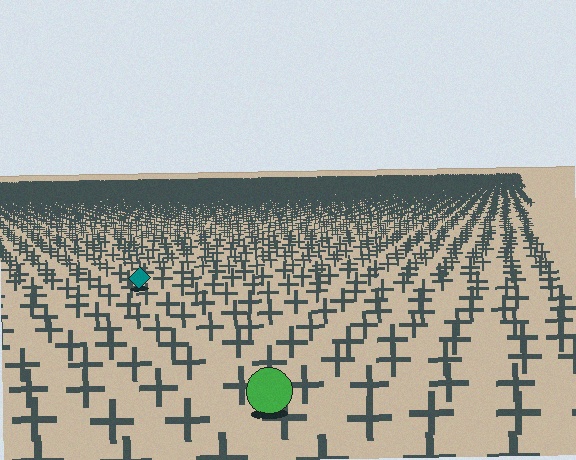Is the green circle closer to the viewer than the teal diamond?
Yes. The green circle is closer — you can tell from the texture gradient: the ground texture is coarser near it.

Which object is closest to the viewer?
The green circle is closest. The texture marks near it are larger and more spread out.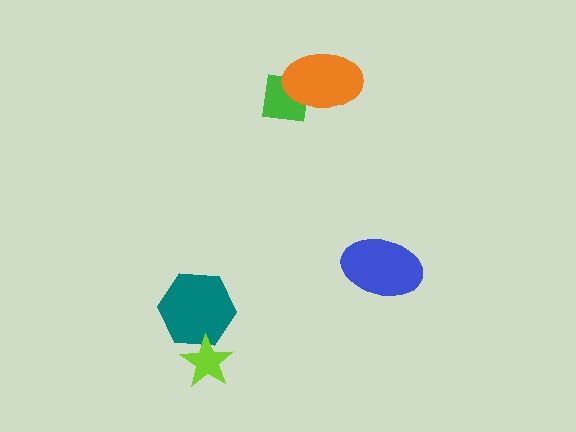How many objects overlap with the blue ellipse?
0 objects overlap with the blue ellipse.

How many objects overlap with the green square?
1 object overlaps with the green square.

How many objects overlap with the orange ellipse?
1 object overlaps with the orange ellipse.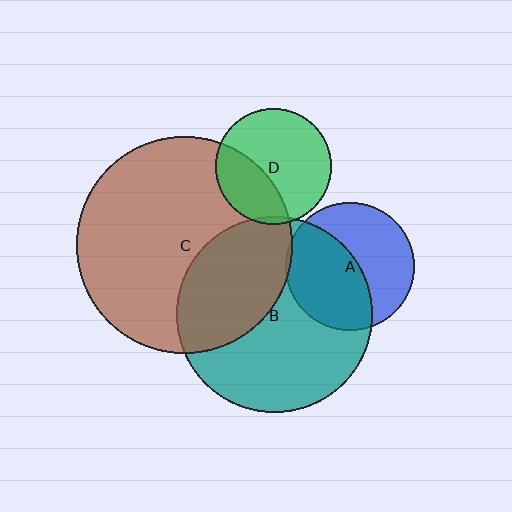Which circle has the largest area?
Circle C (brown).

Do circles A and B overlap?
Yes.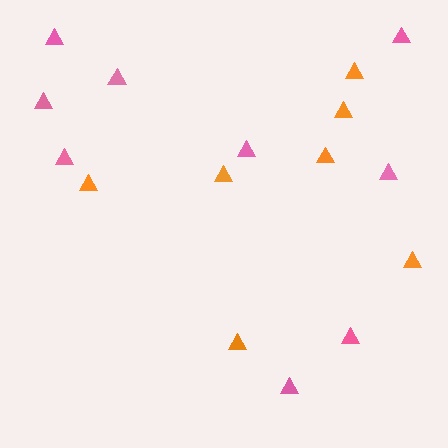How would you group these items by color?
There are 2 groups: one group of pink triangles (9) and one group of orange triangles (7).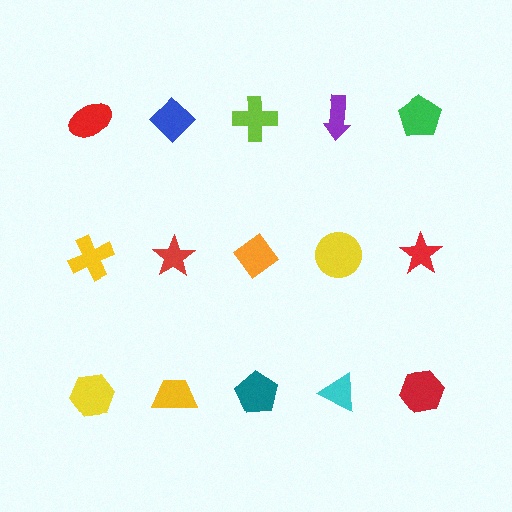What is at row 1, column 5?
A green pentagon.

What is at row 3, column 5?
A red hexagon.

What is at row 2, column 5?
A red star.